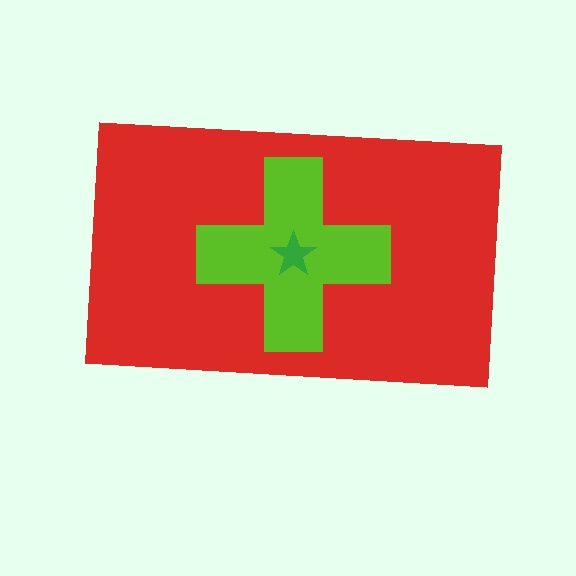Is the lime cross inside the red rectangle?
Yes.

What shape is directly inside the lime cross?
The green star.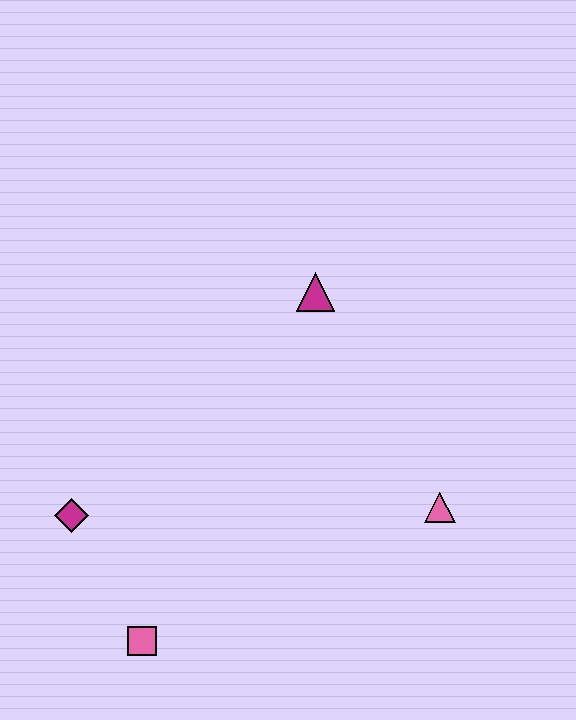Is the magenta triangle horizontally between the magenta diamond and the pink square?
No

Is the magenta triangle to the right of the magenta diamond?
Yes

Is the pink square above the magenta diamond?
No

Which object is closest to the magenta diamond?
The pink square is closest to the magenta diamond.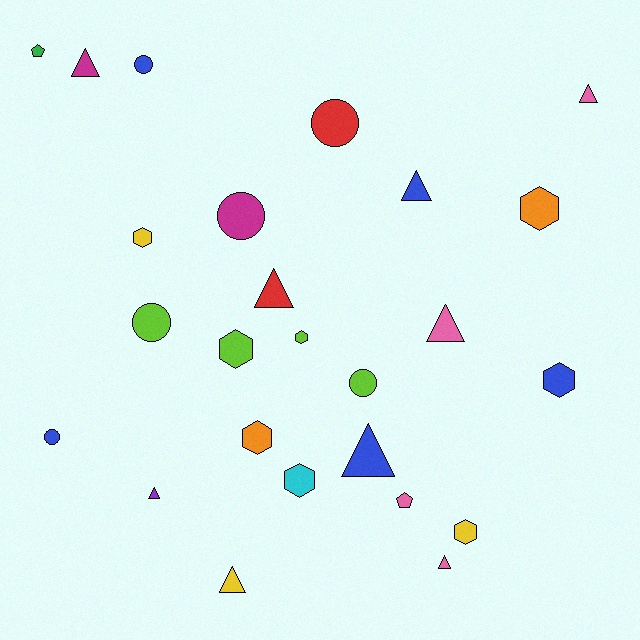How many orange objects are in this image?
There are 2 orange objects.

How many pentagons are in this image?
There are 2 pentagons.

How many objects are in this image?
There are 25 objects.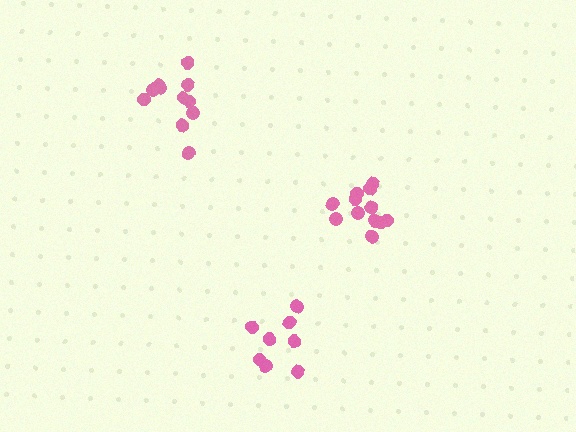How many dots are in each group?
Group 1: 12 dots, Group 2: 8 dots, Group 3: 11 dots (31 total).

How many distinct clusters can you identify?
There are 3 distinct clusters.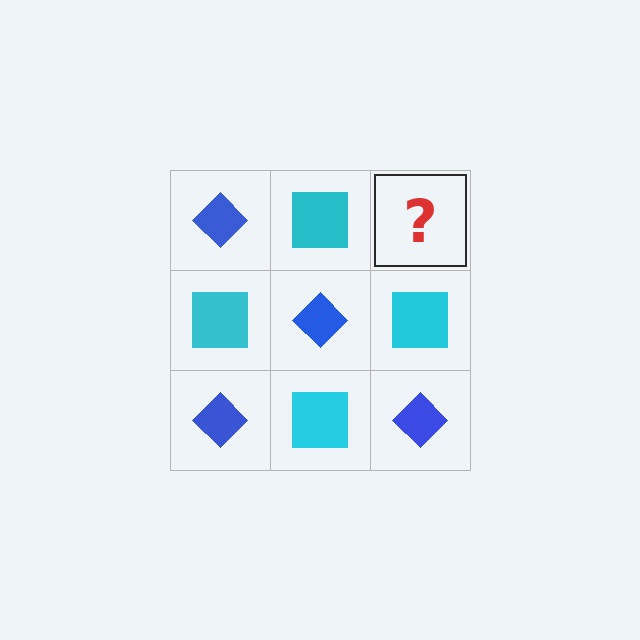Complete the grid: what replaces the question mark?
The question mark should be replaced with a blue diamond.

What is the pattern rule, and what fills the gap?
The rule is that it alternates blue diamond and cyan square in a checkerboard pattern. The gap should be filled with a blue diamond.